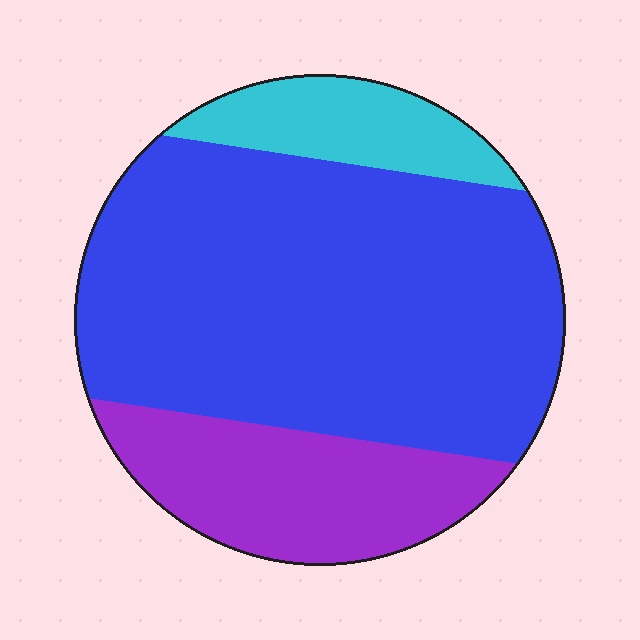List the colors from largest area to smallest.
From largest to smallest: blue, purple, cyan.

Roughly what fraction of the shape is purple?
Purple takes up less than a quarter of the shape.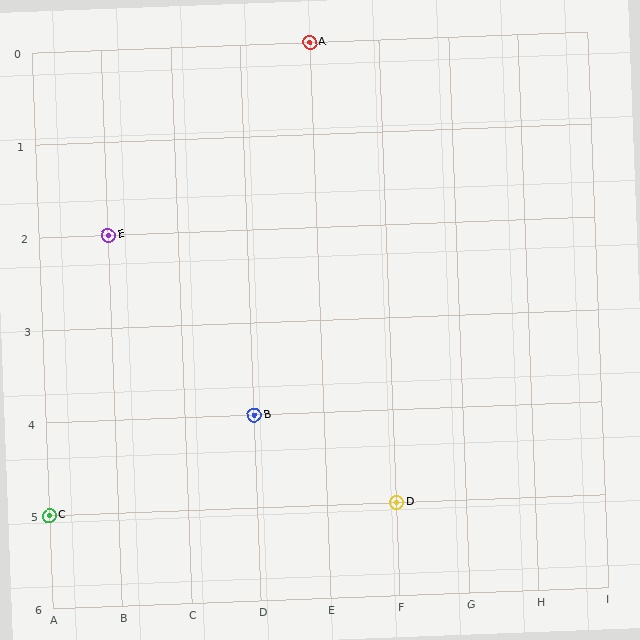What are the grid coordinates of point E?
Point E is at grid coordinates (B, 2).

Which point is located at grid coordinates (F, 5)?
Point D is at (F, 5).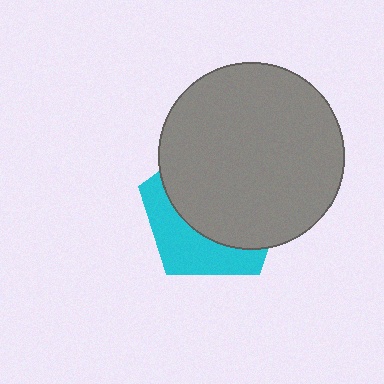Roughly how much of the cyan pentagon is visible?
A small part of it is visible (roughly 35%).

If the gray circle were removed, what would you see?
You would see the complete cyan pentagon.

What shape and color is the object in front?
The object in front is a gray circle.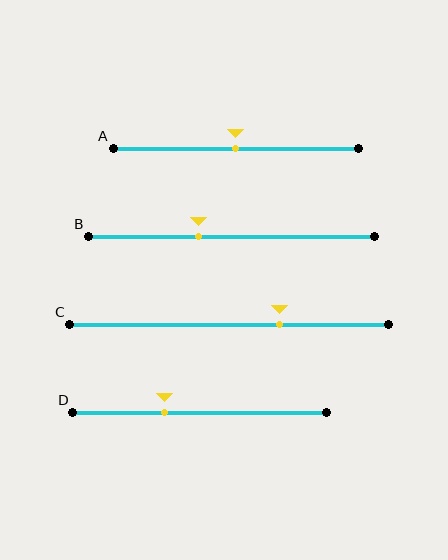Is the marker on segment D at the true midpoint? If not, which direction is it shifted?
No, the marker on segment D is shifted to the left by about 14% of the segment length.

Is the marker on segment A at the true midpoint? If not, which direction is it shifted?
Yes, the marker on segment A is at the true midpoint.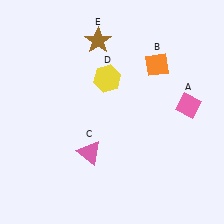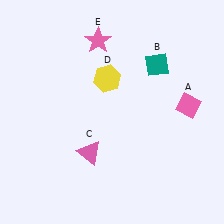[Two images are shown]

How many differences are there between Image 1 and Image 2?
There are 2 differences between the two images.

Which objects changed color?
B changed from orange to teal. E changed from brown to pink.